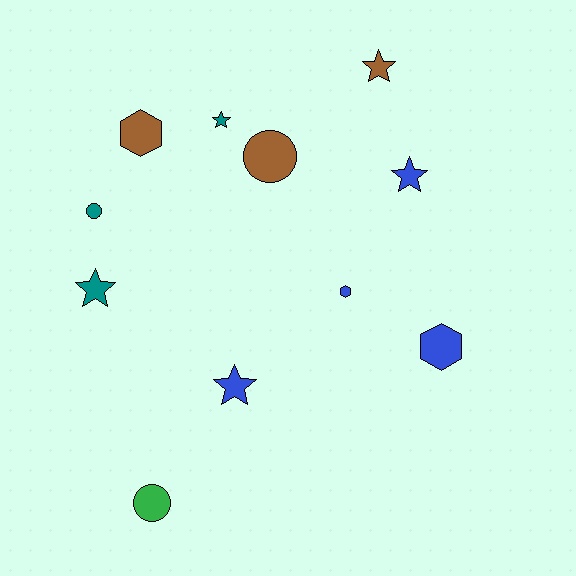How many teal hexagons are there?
There are no teal hexagons.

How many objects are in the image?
There are 11 objects.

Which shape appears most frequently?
Star, with 5 objects.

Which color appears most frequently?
Blue, with 4 objects.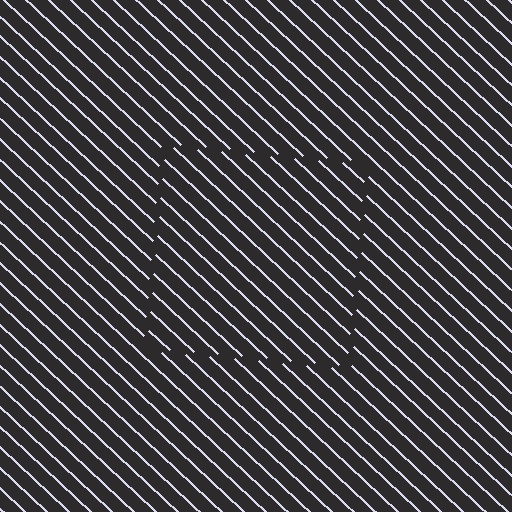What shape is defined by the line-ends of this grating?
An illusory square. The interior of the shape contains the same grating, shifted by half a period — the contour is defined by the phase discontinuity where line-ends from the inner and outer gratings abut.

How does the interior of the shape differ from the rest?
The interior of the shape contains the same grating, shifted by half a period — the contour is defined by the phase discontinuity where line-ends from the inner and outer gratings abut.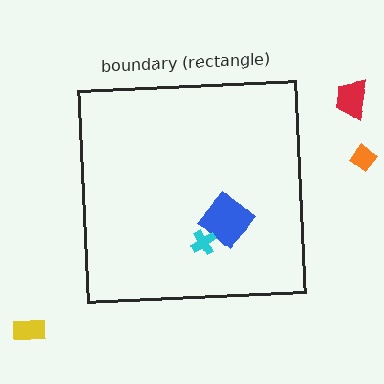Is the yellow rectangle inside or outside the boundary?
Outside.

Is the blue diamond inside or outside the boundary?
Inside.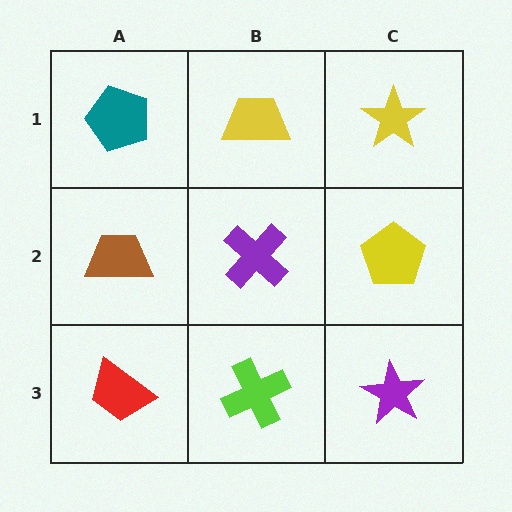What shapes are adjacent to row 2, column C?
A yellow star (row 1, column C), a purple star (row 3, column C), a purple cross (row 2, column B).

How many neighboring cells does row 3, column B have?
3.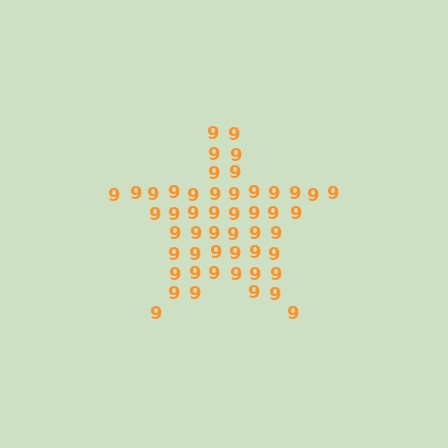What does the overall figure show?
The overall figure shows a star.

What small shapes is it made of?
It is made of small digit 9's.